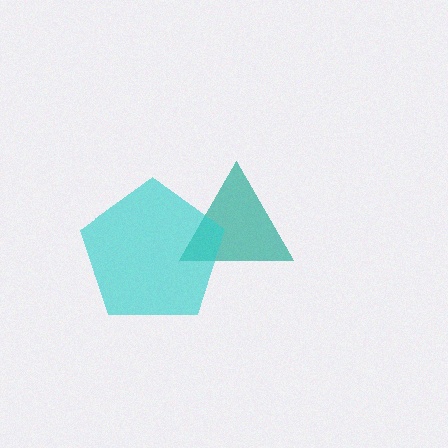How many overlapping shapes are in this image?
There are 2 overlapping shapes in the image.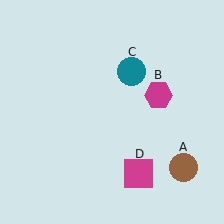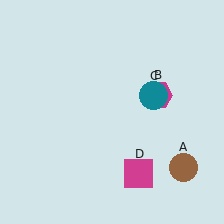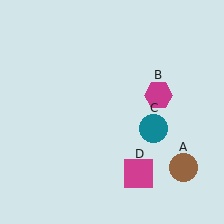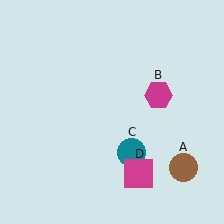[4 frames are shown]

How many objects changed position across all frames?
1 object changed position: teal circle (object C).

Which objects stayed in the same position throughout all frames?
Brown circle (object A) and magenta hexagon (object B) and magenta square (object D) remained stationary.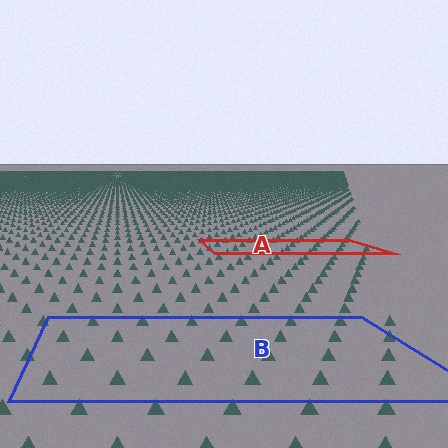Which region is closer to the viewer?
Region B is closer. The texture elements there are larger and more spread out.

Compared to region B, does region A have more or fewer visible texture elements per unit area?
Region A has more texture elements per unit area — they are packed more densely because it is farther away.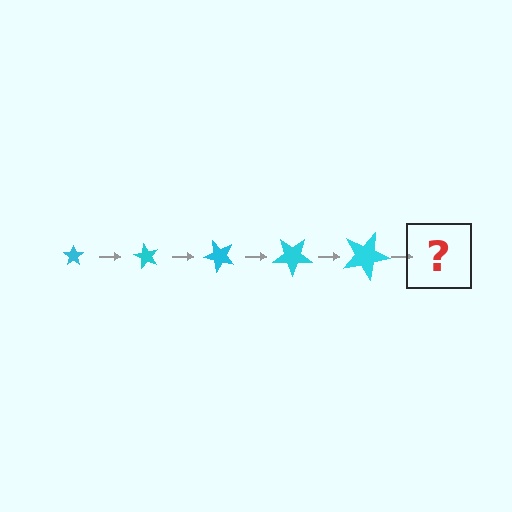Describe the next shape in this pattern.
It should be a star, larger than the previous one and rotated 300 degrees from the start.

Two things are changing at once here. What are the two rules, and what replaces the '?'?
The two rules are that the star grows larger each step and it rotates 60 degrees each step. The '?' should be a star, larger than the previous one and rotated 300 degrees from the start.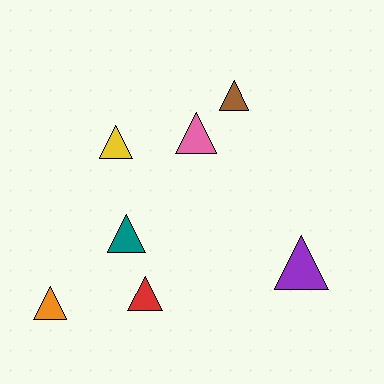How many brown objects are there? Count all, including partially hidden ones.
There is 1 brown object.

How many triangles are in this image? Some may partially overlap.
There are 7 triangles.